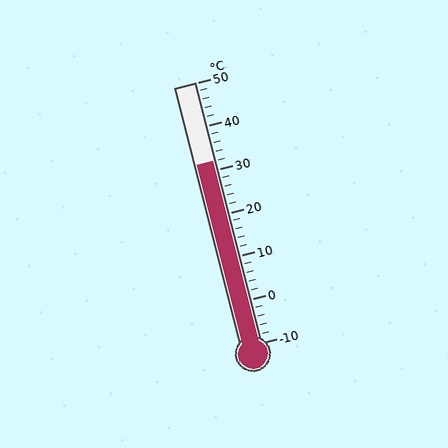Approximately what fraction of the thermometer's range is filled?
The thermometer is filled to approximately 70% of its range.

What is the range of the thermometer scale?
The thermometer scale ranges from -10°C to 50°C.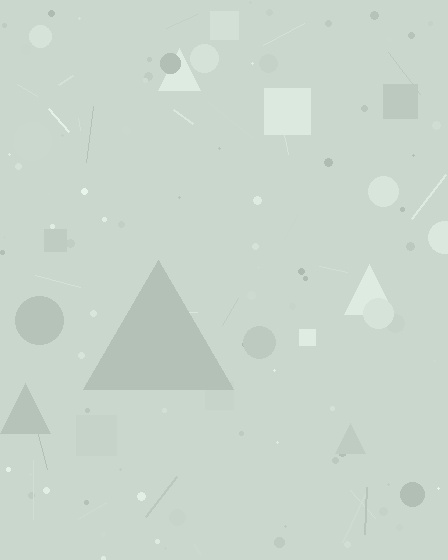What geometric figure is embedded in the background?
A triangle is embedded in the background.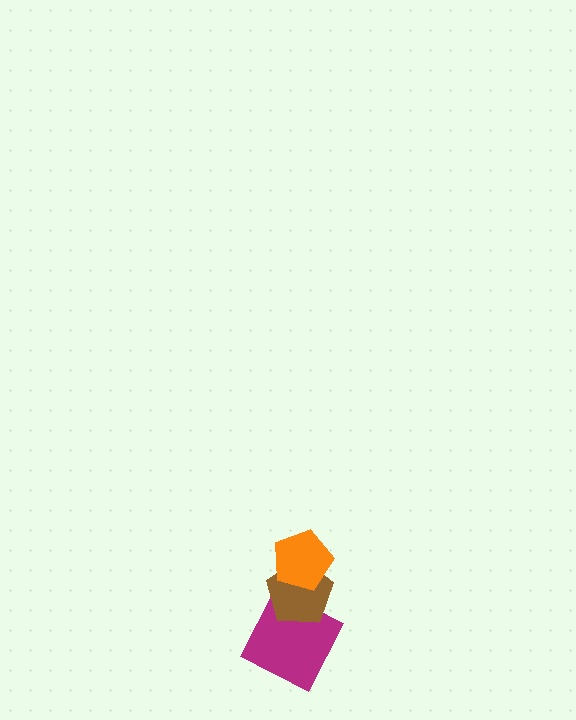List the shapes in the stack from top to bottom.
From top to bottom: the orange pentagon, the brown pentagon, the magenta square.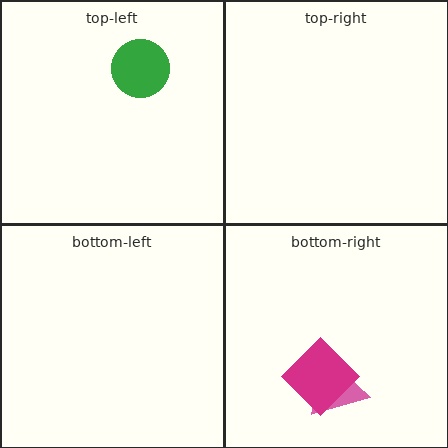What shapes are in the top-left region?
The green circle.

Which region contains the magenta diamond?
The bottom-right region.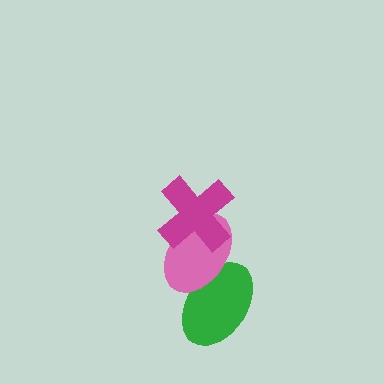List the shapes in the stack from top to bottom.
From top to bottom: the magenta cross, the pink ellipse, the green ellipse.